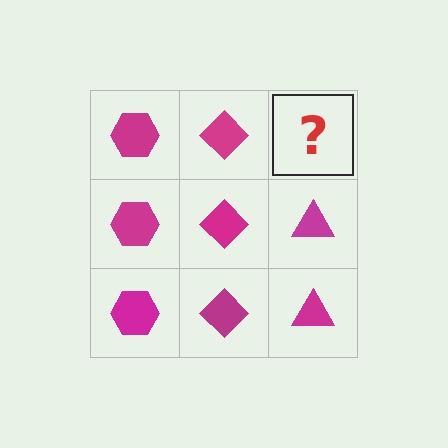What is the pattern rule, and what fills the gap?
The rule is that each column has a consistent shape. The gap should be filled with a magenta triangle.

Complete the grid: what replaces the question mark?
The question mark should be replaced with a magenta triangle.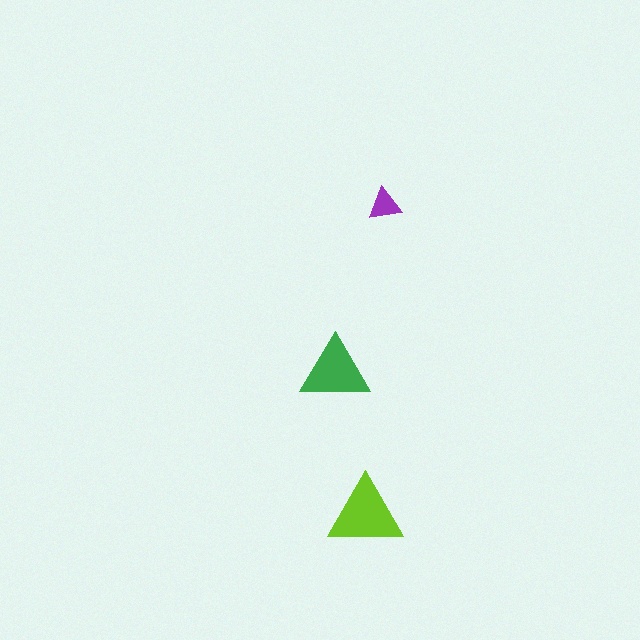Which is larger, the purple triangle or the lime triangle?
The lime one.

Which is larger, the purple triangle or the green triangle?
The green one.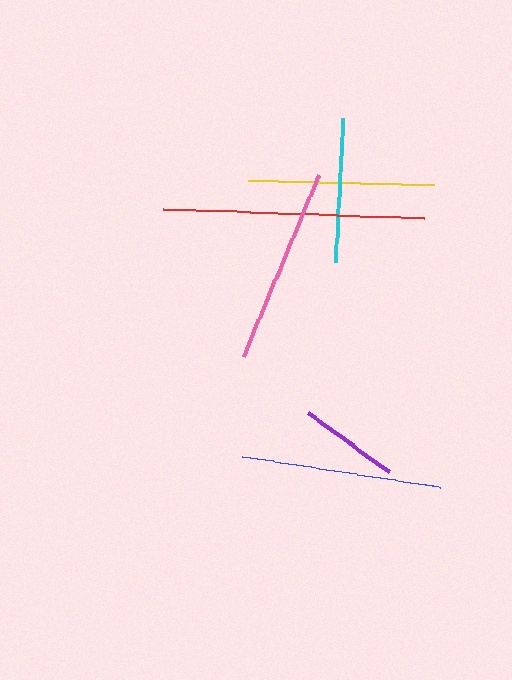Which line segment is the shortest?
The purple line is the shortest at approximately 99 pixels.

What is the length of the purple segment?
The purple segment is approximately 99 pixels long.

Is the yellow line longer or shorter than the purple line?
The yellow line is longer than the purple line.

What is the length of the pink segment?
The pink segment is approximately 197 pixels long.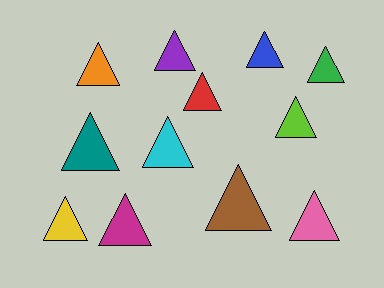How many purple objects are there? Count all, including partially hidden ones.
There is 1 purple object.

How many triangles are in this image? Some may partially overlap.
There are 12 triangles.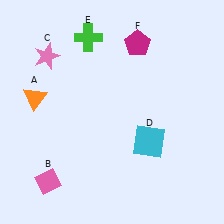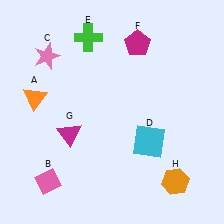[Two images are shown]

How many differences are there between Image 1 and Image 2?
There are 2 differences between the two images.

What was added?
A magenta triangle (G), an orange hexagon (H) were added in Image 2.